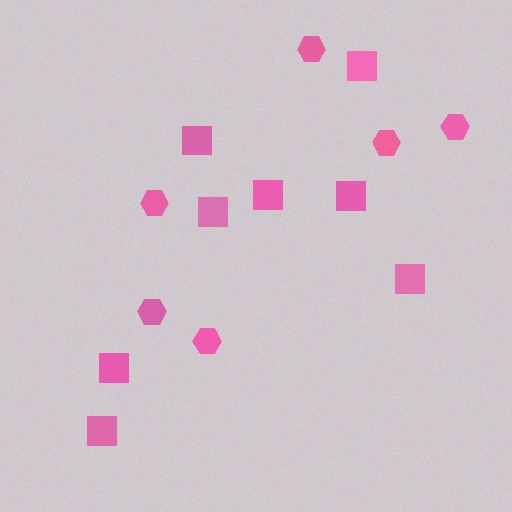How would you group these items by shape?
There are 2 groups: one group of squares (8) and one group of hexagons (6).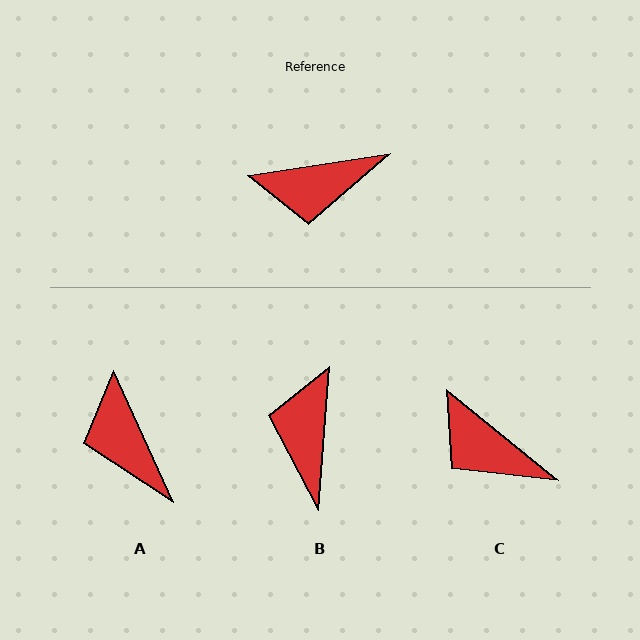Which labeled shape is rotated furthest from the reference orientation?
B, about 103 degrees away.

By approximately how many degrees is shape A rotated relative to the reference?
Approximately 74 degrees clockwise.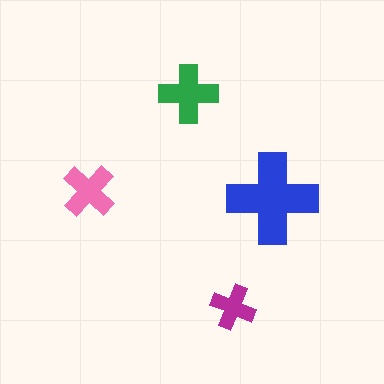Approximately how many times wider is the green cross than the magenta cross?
About 1.5 times wider.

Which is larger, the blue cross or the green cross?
The blue one.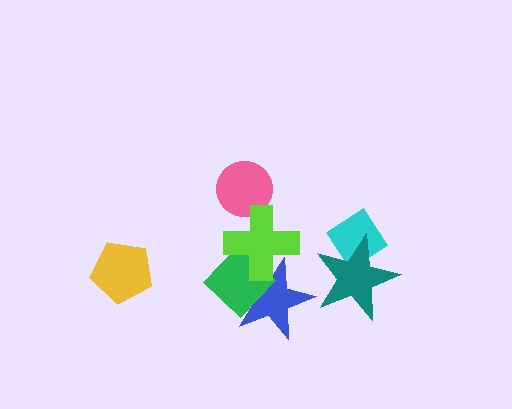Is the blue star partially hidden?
Yes, it is partially covered by another shape.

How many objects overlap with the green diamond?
2 objects overlap with the green diamond.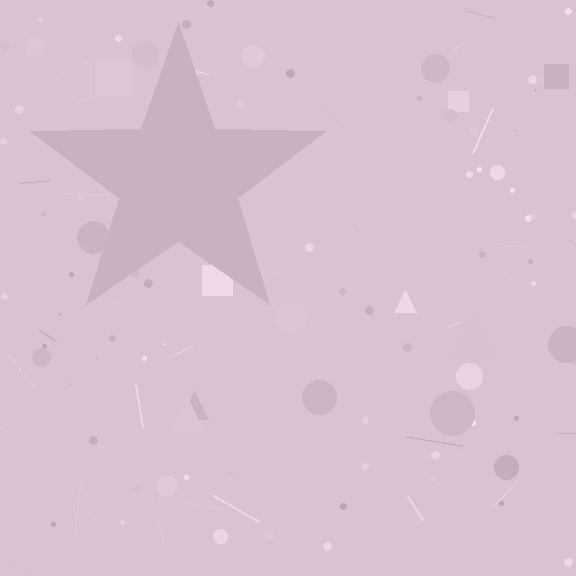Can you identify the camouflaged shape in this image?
The camouflaged shape is a star.